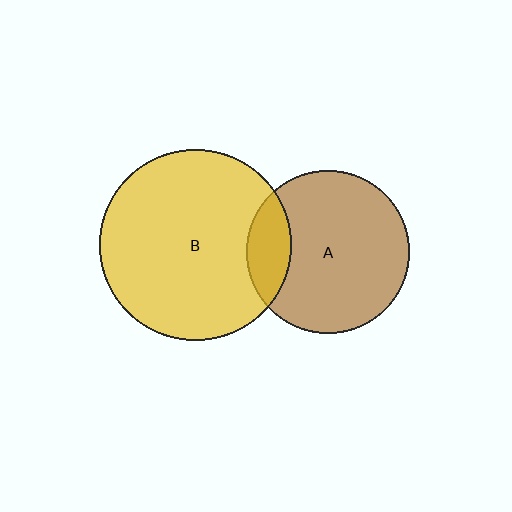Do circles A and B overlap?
Yes.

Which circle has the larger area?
Circle B (yellow).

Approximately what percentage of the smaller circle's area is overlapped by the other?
Approximately 15%.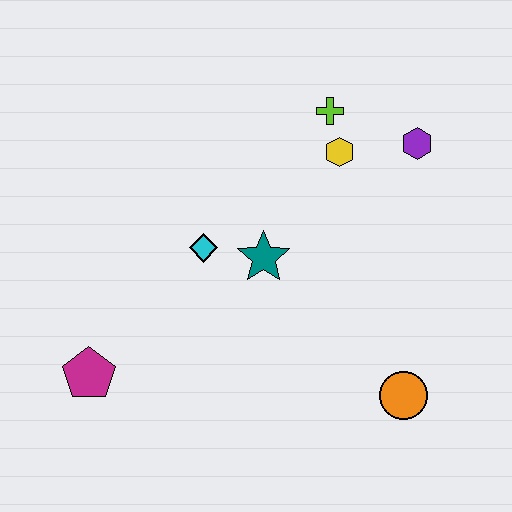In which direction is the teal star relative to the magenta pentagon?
The teal star is to the right of the magenta pentagon.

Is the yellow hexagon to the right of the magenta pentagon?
Yes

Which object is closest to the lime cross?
The yellow hexagon is closest to the lime cross.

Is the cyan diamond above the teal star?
Yes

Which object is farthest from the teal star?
The magenta pentagon is farthest from the teal star.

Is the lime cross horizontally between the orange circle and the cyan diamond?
Yes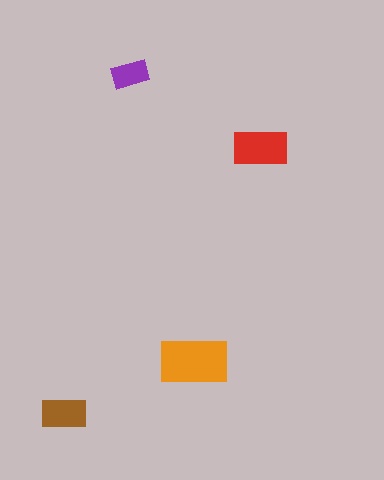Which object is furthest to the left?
The brown rectangle is leftmost.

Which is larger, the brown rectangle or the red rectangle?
The red one.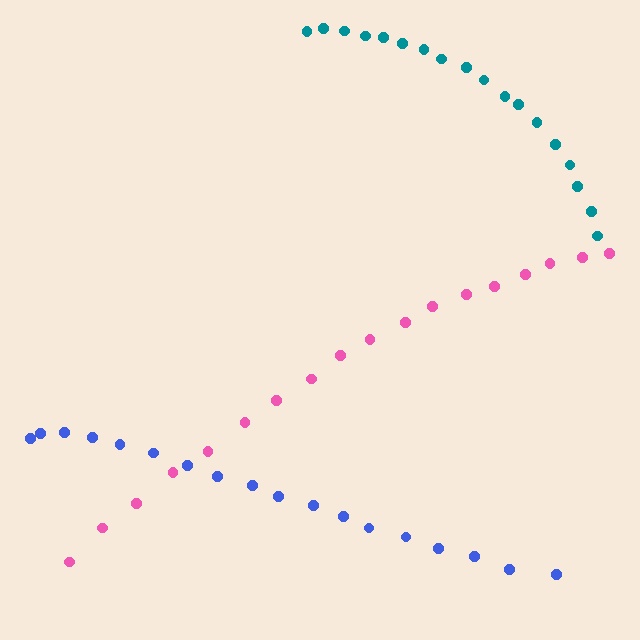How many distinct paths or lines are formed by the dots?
There are 3 distinct paths.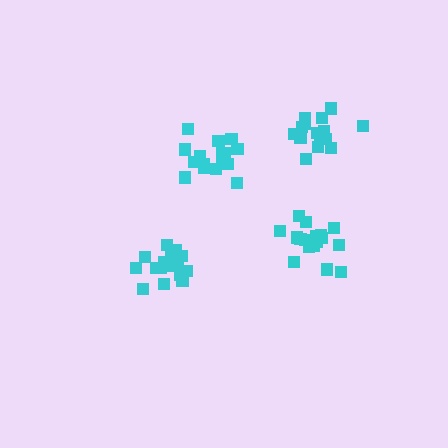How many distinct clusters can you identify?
There are 4 distinct clusters.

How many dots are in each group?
Group 1: 19 dots, Group 2: 16 dots, Group 3: 18 dots, Group 4: 16 dots (69 total).